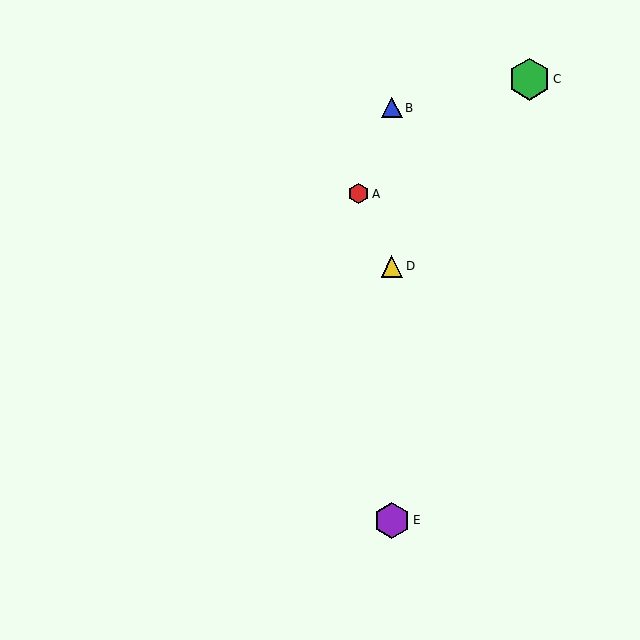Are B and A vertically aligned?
No, B is at x≈392 and A is at x≈358.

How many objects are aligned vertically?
3 objects (B, D, E) are aligned vertically.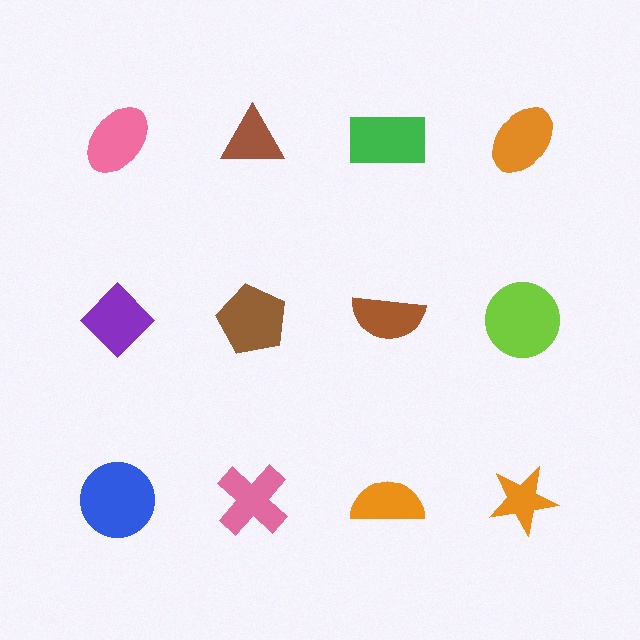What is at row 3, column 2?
A pink cross.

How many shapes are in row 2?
4 shapes.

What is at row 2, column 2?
A brown pentagon.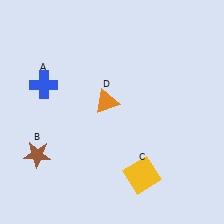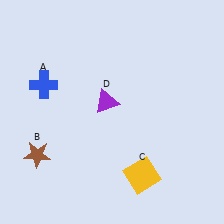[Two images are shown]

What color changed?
The triangle (D) changed from orange in Image 1 to purple in Image 2.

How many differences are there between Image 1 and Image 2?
There is 1 difference between the two images.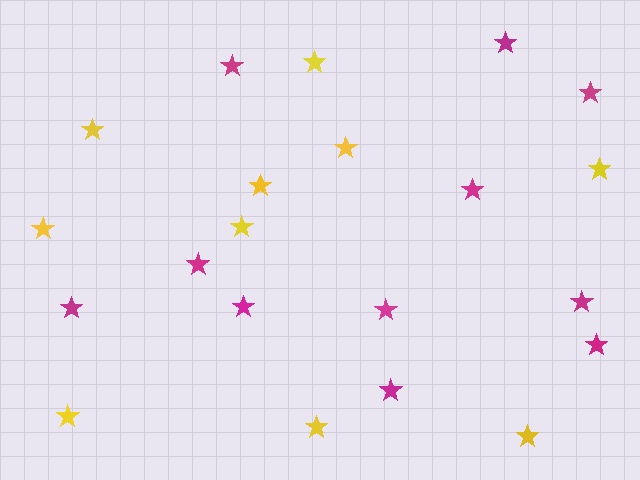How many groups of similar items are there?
There are 2 groups: one group of yellow stars (10) and one group of magenta stars (11).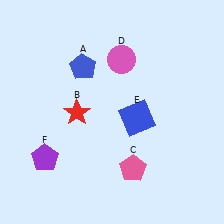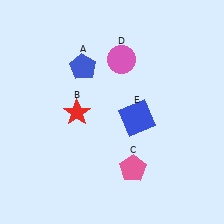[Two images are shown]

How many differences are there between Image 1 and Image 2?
There is 1 difference between the two images.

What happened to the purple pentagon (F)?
The purple pentagon (F) was removed in Image 2. It was in the bottom-left area of Image 1.